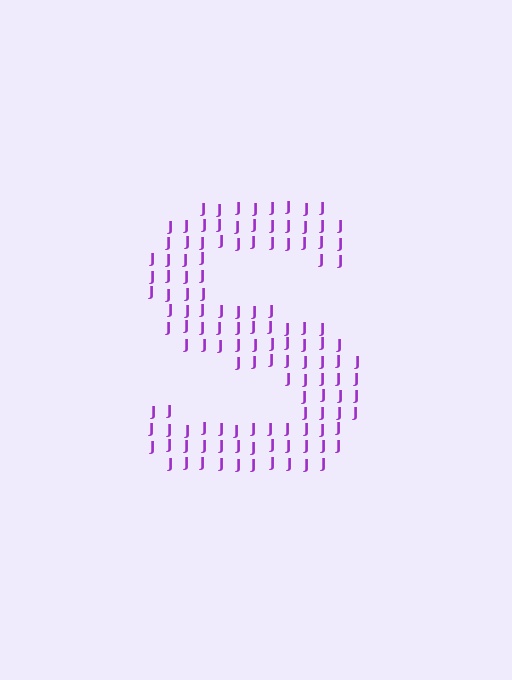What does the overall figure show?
The overall figure shows the letter S.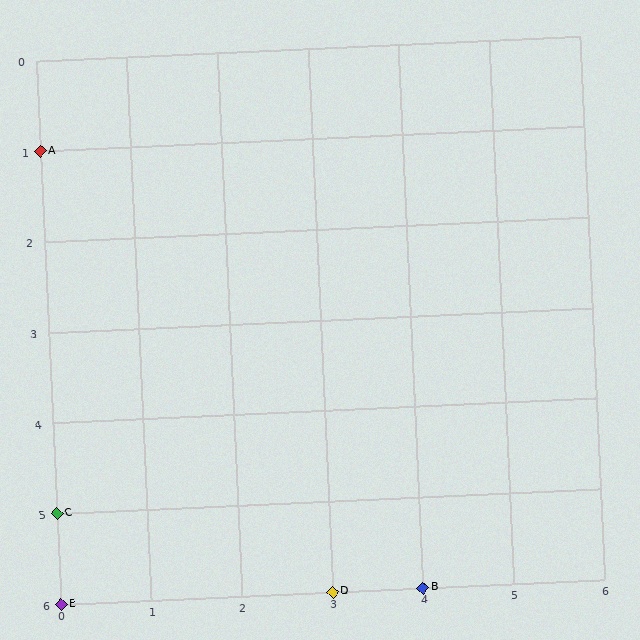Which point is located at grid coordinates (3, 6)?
Point D is at (3, 6).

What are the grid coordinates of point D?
Point D is at grid coordinates (3, 6).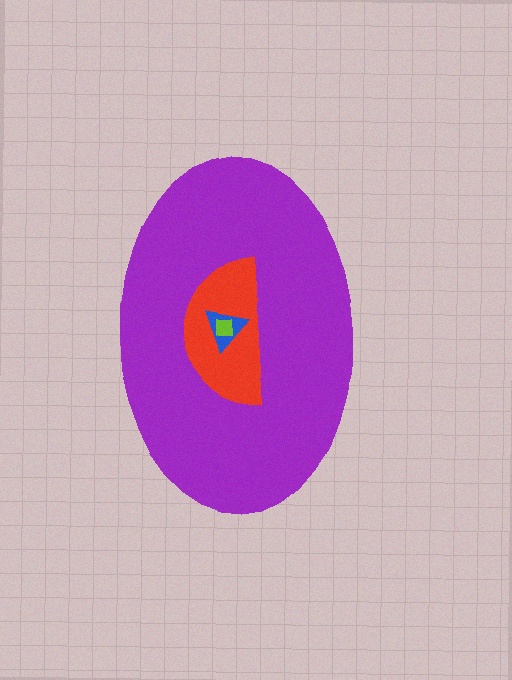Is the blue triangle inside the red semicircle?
Yes.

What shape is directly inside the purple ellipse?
The red semicircle.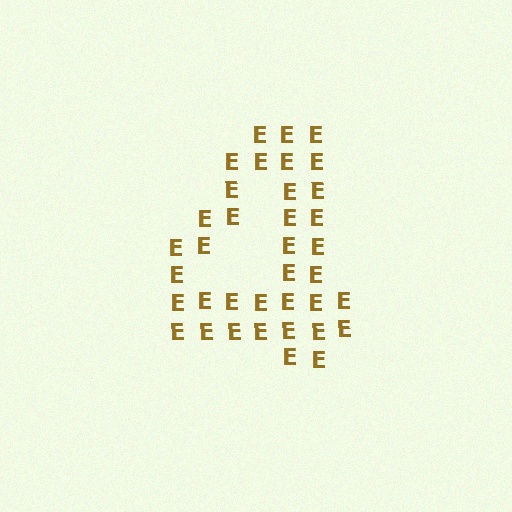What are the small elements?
The small elements are letter E's.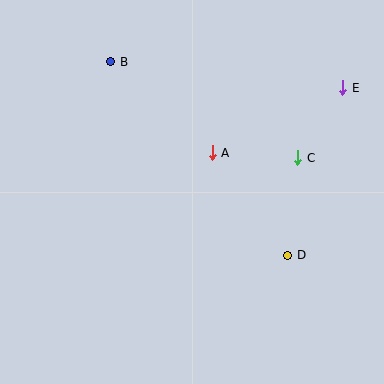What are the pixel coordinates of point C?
Point C is at (298, 158).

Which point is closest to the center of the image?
Point A at (212, 153) is closest to the center.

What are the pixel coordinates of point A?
Point A is at (212, 153).